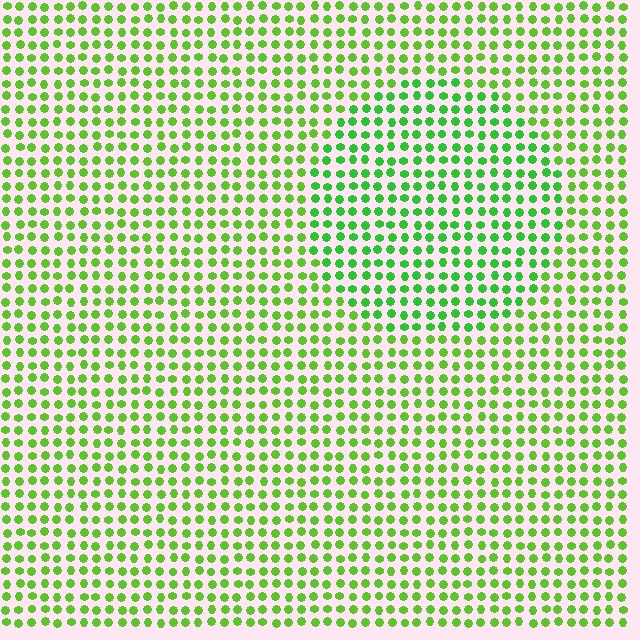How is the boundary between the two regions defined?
The boundary is defined purely by a slight shift in hue (about 22 degrees). Spacing, size, and orientation are identical on both sides.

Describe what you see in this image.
The image is filled with small lime elements in a uniform arrangement. A circle-shaped region is visible where the elements are tinted to a slightly different hue, forming a subtle color boundary.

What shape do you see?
I see a circle.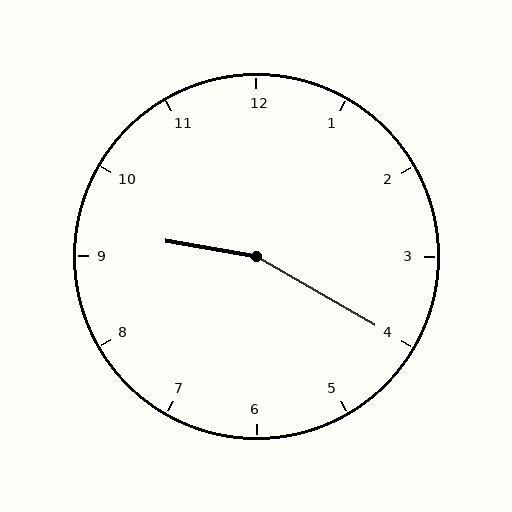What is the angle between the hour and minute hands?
Approximately 160 degrees.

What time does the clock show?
9:20.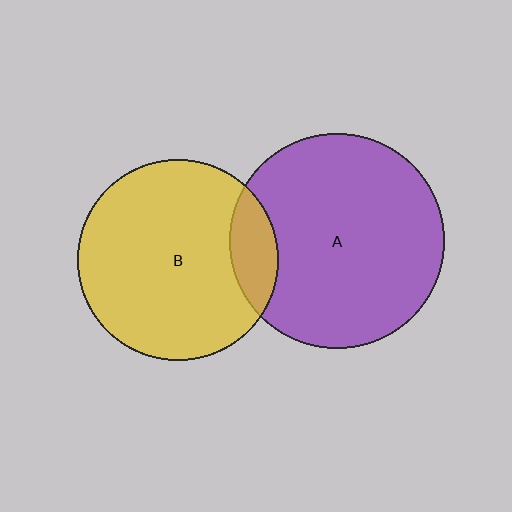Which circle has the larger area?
Circle A (purple).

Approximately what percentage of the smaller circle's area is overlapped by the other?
Approximately 15%.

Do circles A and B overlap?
Yes.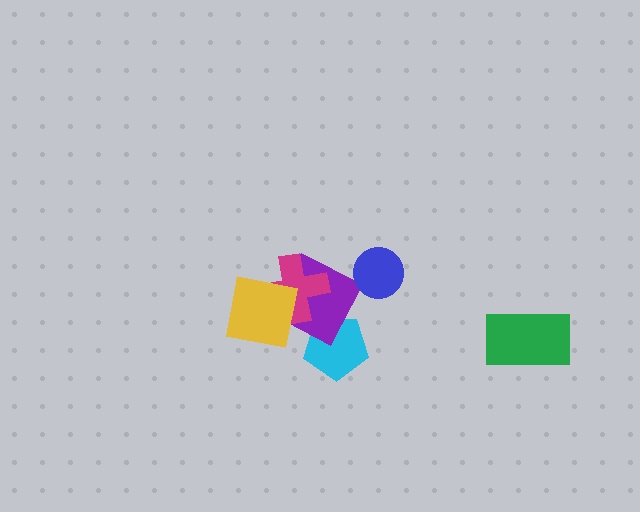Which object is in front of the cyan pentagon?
The purple diamond is in front of the cyan pentagon.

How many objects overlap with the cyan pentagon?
1 object overlaps with the cyan pentagon.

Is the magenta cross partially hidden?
Yes, it is partially covered by another shape.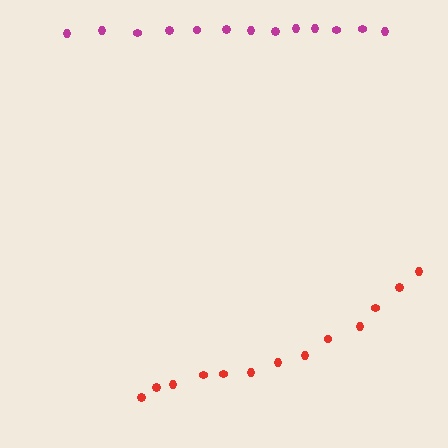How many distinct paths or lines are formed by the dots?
There are 2 distinct paths.